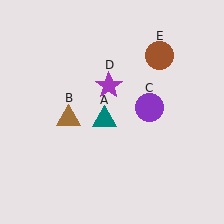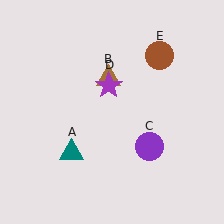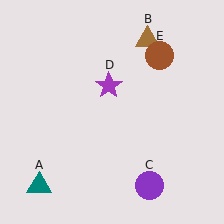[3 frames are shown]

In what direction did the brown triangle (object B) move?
The brown triangle (object B) moved up and to the right.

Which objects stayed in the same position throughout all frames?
Purple star (object D) and brown circle (object E) remained stationary.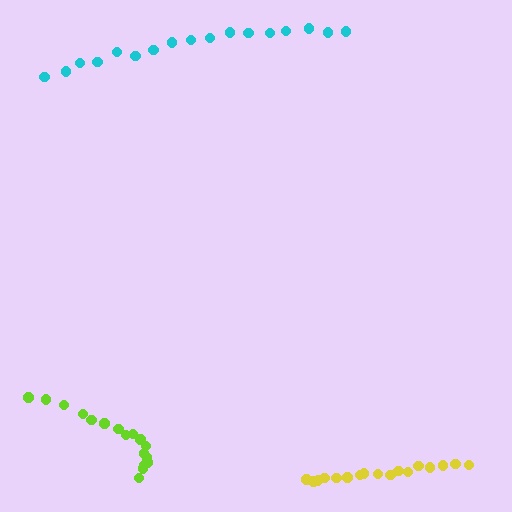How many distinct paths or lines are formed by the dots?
There are 3 distinct paths.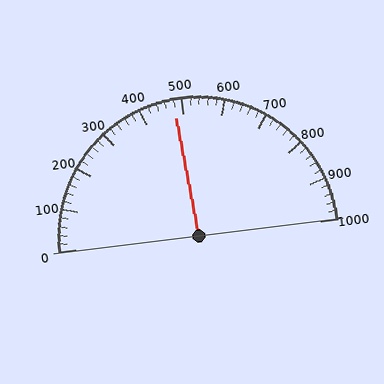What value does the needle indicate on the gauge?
The needle indicates approximately 480.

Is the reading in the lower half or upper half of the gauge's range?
The reading is in the lower half of the range (0 to 1000).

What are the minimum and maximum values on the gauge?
The gauge ranges from 0 to 1000.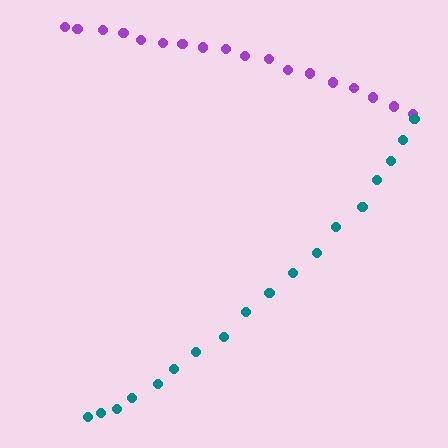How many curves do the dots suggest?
There are 2 distinct paths.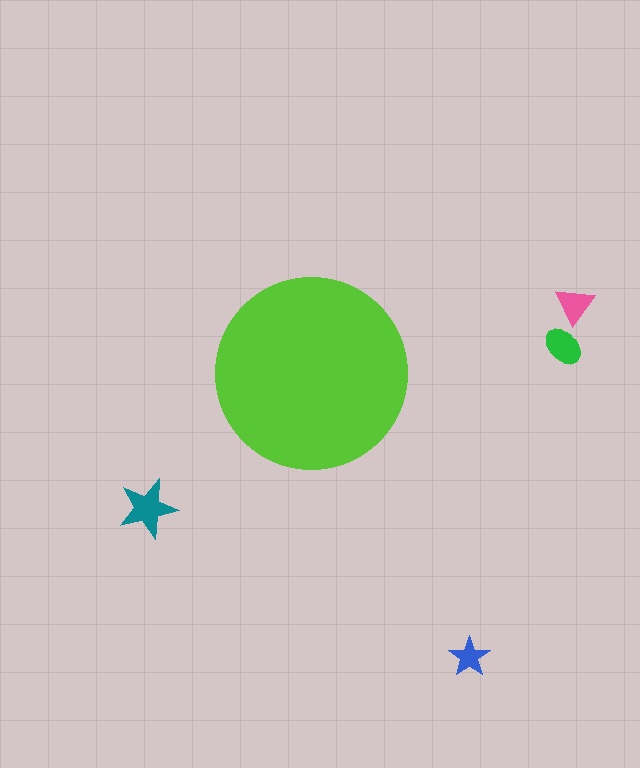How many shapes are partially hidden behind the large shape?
0 shapes are partially hidden.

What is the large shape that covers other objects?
A lime circle.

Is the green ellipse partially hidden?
No, the green ellipse is fully visible.